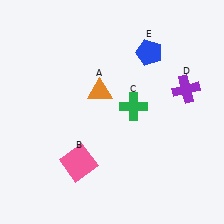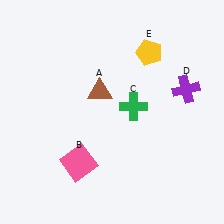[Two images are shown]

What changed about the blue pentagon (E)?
In Image 1, E is blue. In Image 2, it changed to yellow.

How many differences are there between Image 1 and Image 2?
There are 2 differences between the two images.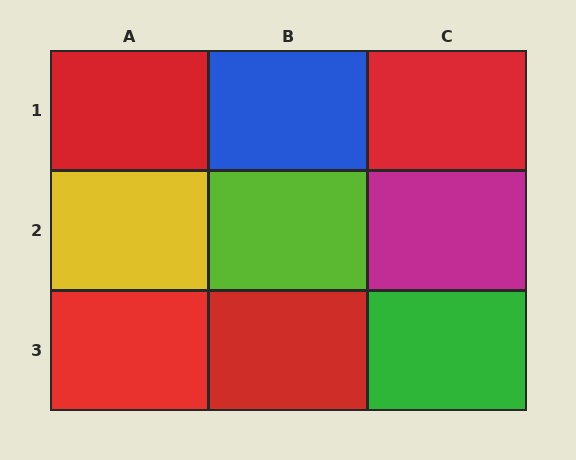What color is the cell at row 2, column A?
Yellow.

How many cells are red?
4 cells are red.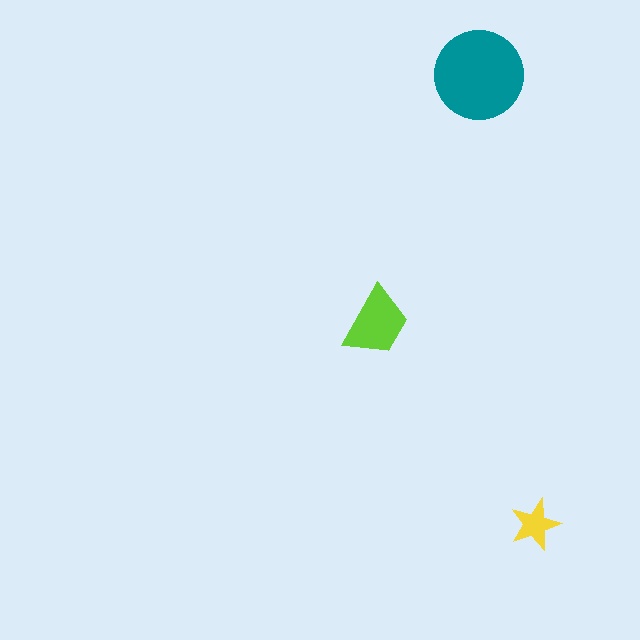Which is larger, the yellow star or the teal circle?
The teal circle.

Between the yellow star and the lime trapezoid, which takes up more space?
The lime trapezoid.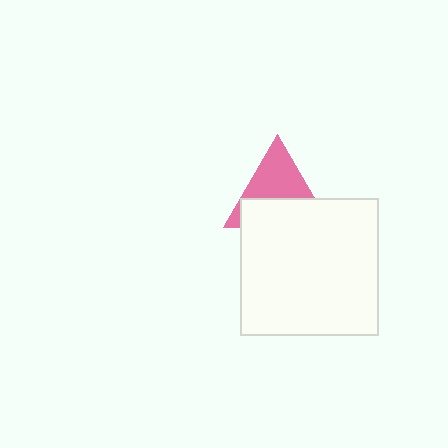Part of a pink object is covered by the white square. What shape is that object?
It is a triangle.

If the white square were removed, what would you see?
You would see the complete pink triangle.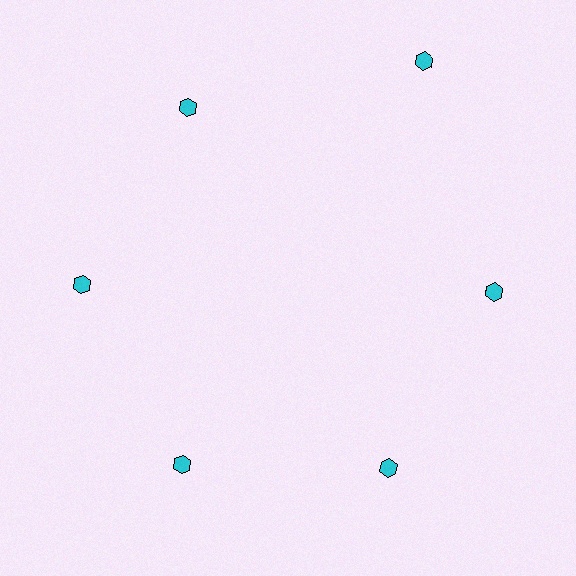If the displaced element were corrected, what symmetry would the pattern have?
It would have 6-fold rotational symmetry — the pattern would map onto itself every 60 degrees.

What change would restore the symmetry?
The symmetry would be restored by moving it inward, back onto the ring so that all 6 hexagons sit at equal angles and equal distance from the center.